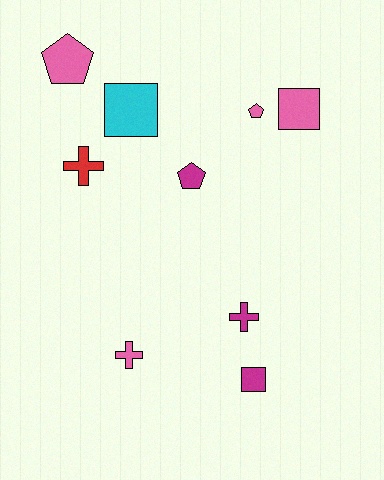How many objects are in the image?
There are 9 objects.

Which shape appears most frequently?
Square, with 3 objects.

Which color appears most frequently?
Pink, with 4 objects.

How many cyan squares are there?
There is 1 cyan square.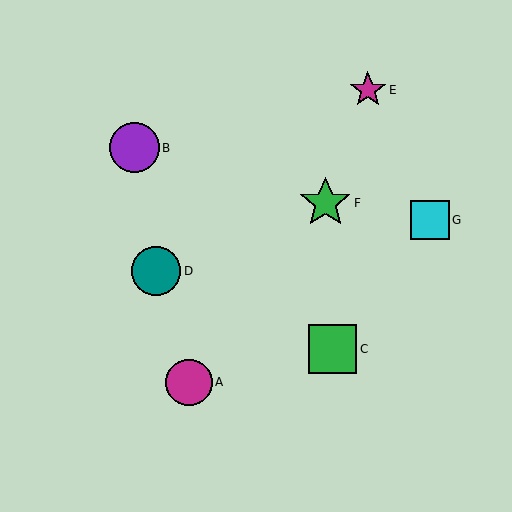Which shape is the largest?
The green star (labeled F) is the largest.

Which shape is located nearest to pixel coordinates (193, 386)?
The magenta circle (labeled A) at (189, 382) is nearest to that location.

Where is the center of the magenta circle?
The center of the magenta circle is at (189, 382).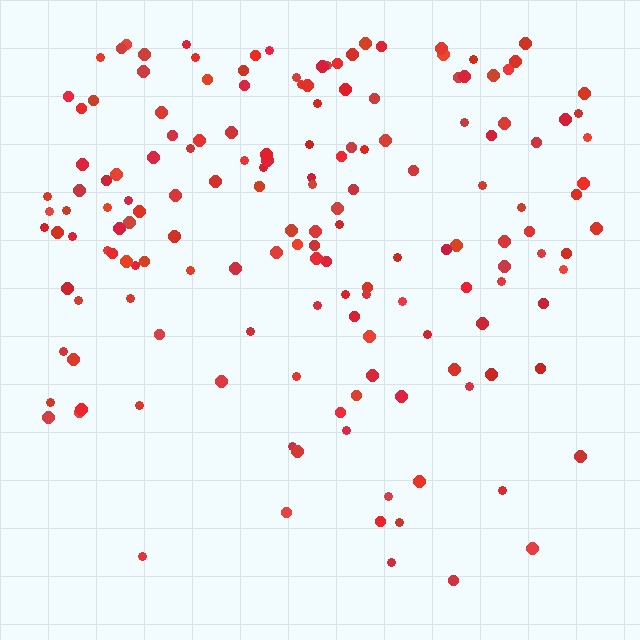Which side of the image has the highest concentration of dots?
The top.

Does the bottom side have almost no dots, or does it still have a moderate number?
Still a moderate number, just noticeably fewer than the top.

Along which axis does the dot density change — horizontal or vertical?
Vertical.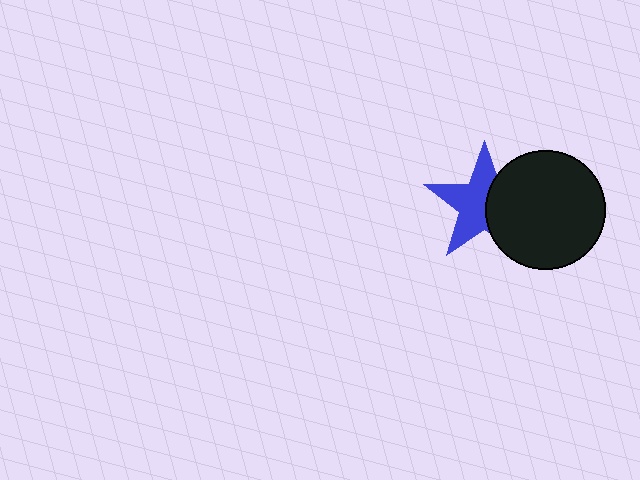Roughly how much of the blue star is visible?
About half of it is visible (roughly 59%).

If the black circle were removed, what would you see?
You would see the complete blue star.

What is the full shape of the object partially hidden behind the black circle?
The partially hidden object is a blue star.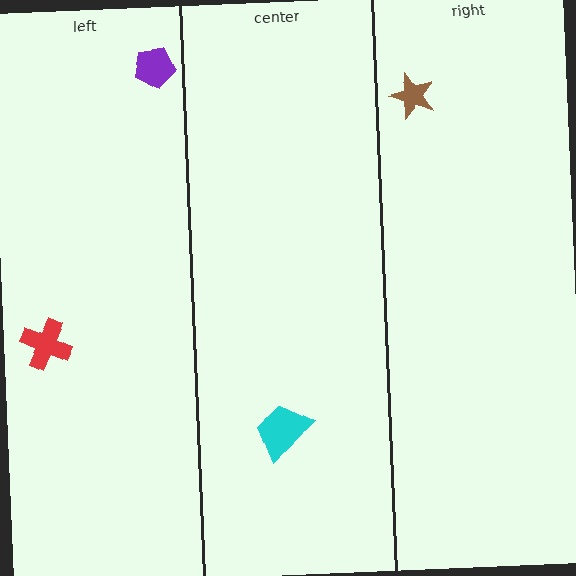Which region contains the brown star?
The right region.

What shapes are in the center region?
The cyan trapezoid.